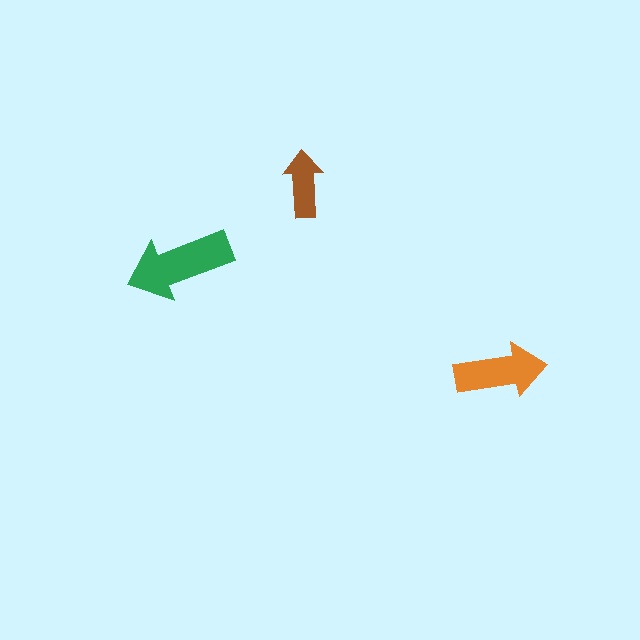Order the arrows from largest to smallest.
the green one, the orange one, the brown one.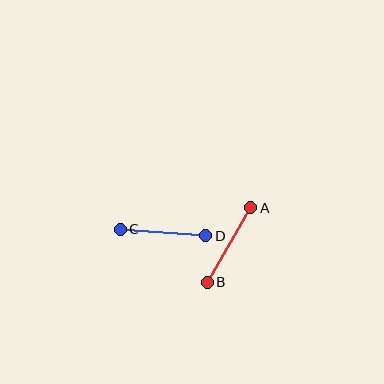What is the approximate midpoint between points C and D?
The midpoint is at approximately (163, 233) pixels.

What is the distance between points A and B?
The distance is approximately 87 pixels.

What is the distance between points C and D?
The distance is approximately 85 pixels.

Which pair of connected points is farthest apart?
Points A and B are farthest apart.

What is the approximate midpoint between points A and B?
The midpoint is at approximately (229, 245) pixels.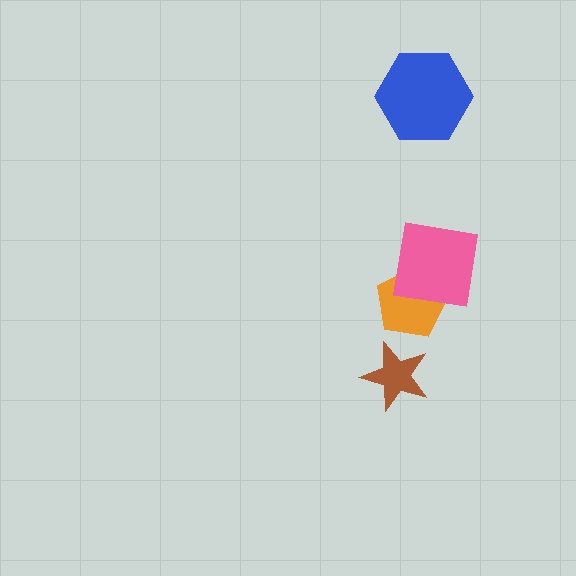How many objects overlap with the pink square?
1 object overlaps with the pink square.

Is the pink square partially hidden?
No, no other shape covers it.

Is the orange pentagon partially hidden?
Yes, it is partially covered by another shape.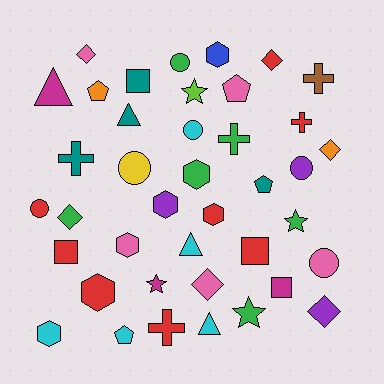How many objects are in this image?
There are 40 objects.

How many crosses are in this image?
There are 5 crosses.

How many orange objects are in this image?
There are 2 orange objects.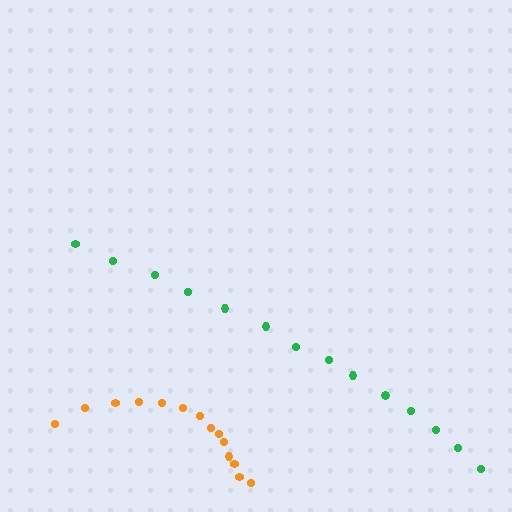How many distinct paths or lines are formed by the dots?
There are 2 distinct paths.